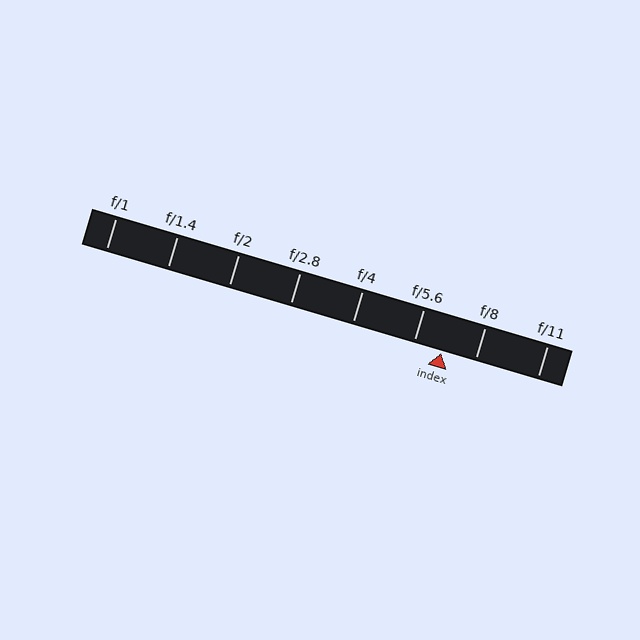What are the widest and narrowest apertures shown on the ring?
The widest aperture shown is f/1 and the narrowest is f/11.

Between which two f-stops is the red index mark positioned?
The index mark is between f/5.6 and f/8.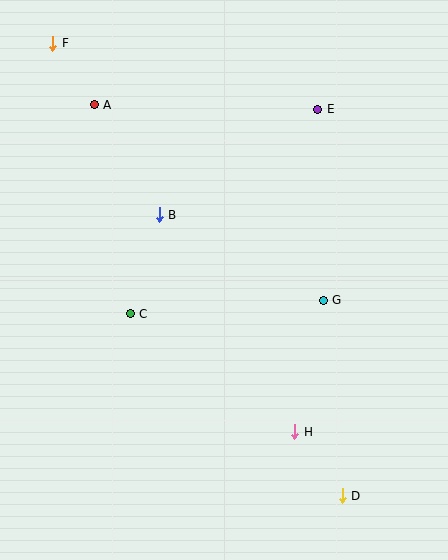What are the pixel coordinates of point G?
Point G is at (323, 300).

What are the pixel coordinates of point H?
Point H is at (295, 432).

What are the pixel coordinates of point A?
Point A is at (94, 105).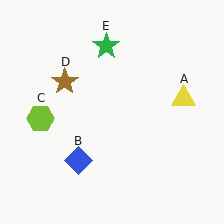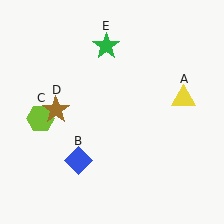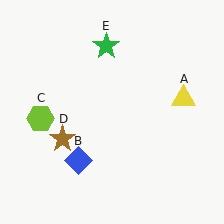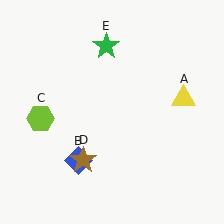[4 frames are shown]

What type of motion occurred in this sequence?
The brown star (object D) rotated counterclockwise around the center of the scene.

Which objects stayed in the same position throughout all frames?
Yellow triangle (object A) and blue diamond (object B) and lime hexagon (object C) and green star (object E) remained stationary.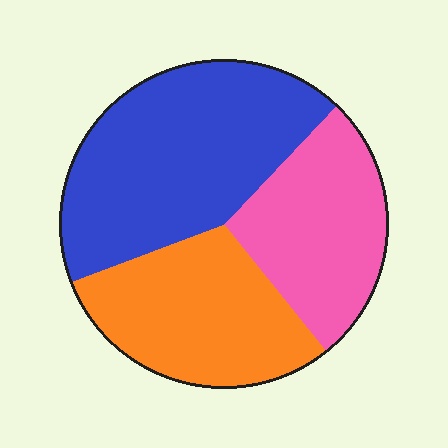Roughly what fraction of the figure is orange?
Orange covers about 30% of the figure.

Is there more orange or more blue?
Blue.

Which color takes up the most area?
Blue, at roughly 45%.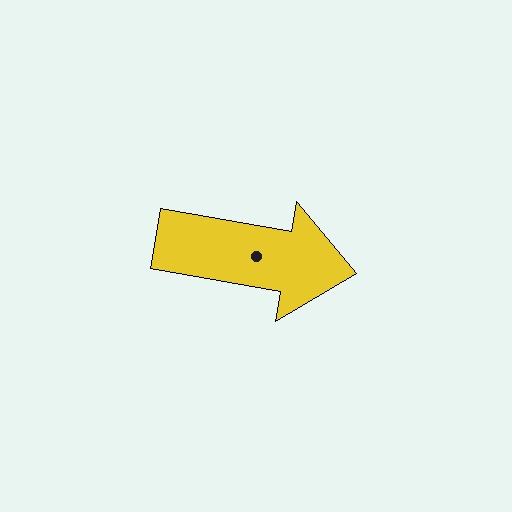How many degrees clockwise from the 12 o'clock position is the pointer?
Approximately 100 degrees.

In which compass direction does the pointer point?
East.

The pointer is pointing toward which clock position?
Roughly 3 o'clock.